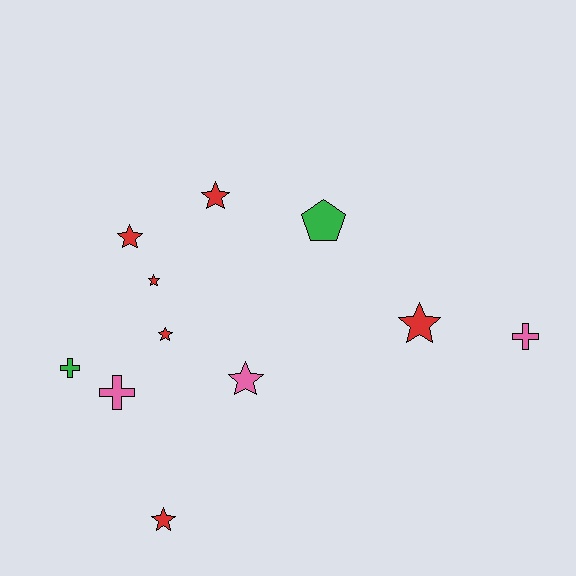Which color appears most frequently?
Red, with 6 objects.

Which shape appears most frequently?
Star, with 7 objects.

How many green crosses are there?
There is 1 green cross.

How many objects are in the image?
There are 11 objects.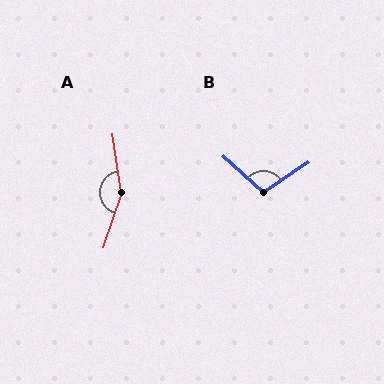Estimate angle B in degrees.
Approximately 104 degrees.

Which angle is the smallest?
B, at approximately 104 degrees.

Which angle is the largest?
A, at approximately 153 degrees.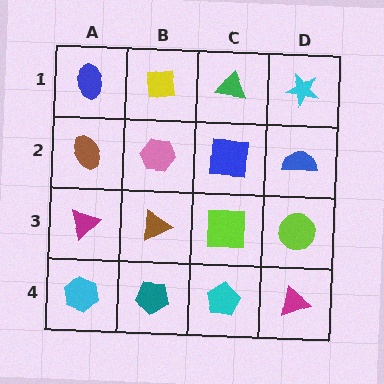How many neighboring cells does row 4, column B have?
3.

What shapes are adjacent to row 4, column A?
A magenta triangle (row 3, column A), a teal pentagon (row 4, column B).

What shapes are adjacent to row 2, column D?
A cyan star (row 1, column D), a lime circle (row 3, column D), a blue square (row 2, column C).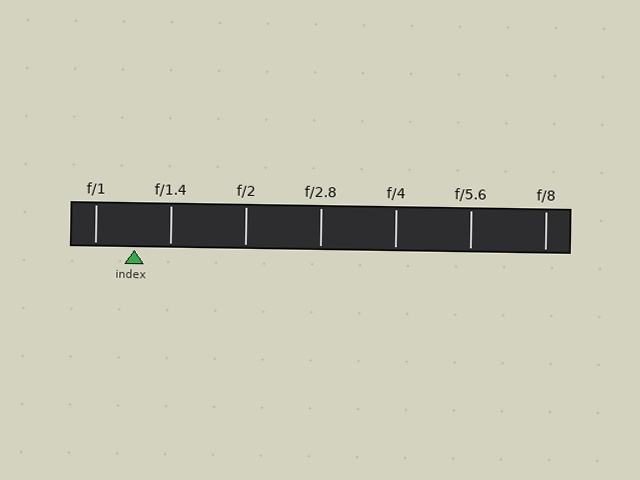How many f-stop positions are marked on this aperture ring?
There are 7 f-stop positions marked.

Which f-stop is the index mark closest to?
The index mark is closest to f/1.4.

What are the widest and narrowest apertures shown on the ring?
The widest aperture shown is f/1 and the narrowest is f/8.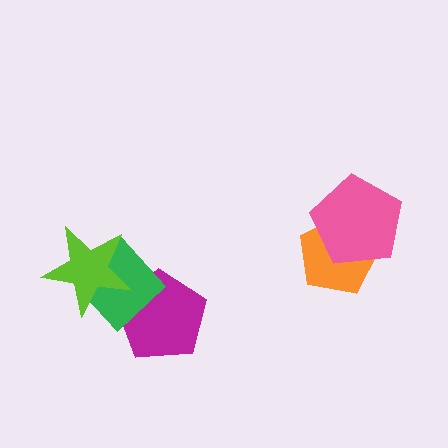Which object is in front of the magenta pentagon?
The green diamond is in front of the magenta pentagon.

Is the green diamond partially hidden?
Yes, it is partially covered by another shape.